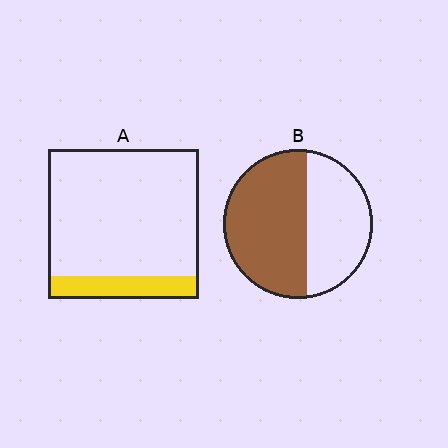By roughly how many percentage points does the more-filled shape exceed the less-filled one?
By roughly 40 percentage points (B over A).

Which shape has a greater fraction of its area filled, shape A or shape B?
Shape B.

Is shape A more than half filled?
No.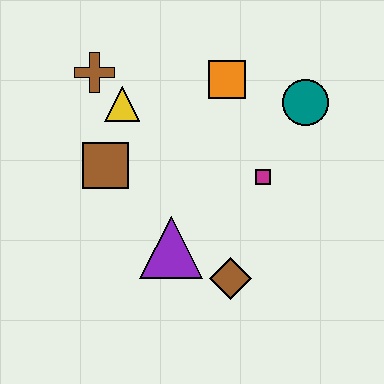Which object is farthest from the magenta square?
The brown cross is farthest from the magenta square.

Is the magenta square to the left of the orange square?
No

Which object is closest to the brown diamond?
The purple triangle is closest to the brown diamond.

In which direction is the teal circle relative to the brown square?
The teal circle is to the right of the brown square.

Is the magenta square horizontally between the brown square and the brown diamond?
No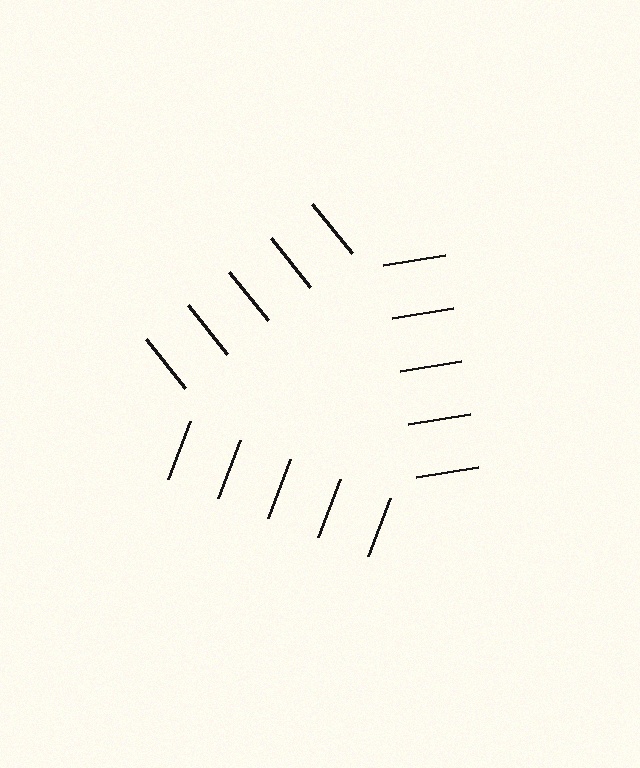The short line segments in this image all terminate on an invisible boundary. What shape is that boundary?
An illusory triangle — the line segments terminate on its edges but no continuous stroke is drawn.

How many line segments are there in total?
15 — 5 along each of the 3 edges.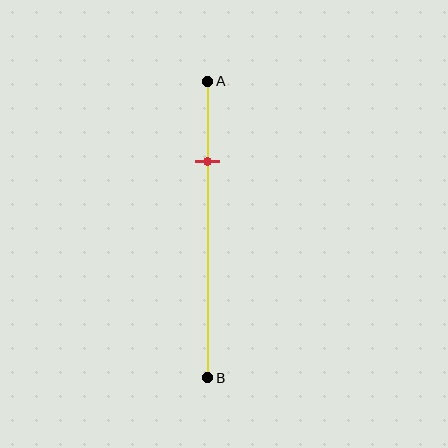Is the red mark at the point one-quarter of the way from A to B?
Yes, the mark is approximately at the one-quarter point.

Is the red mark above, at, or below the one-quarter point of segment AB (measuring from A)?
The red mark is approximately at the one-quarter point of segment AB.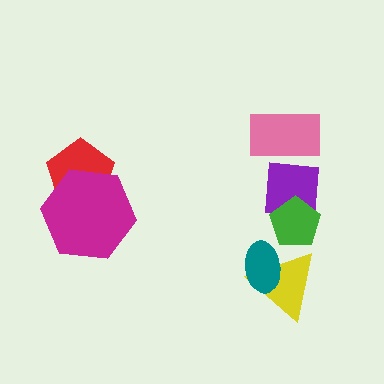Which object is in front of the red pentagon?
The magenta hexagon is in front of the red pentagon.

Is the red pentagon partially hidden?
Yes, it is partially covered by another shape.